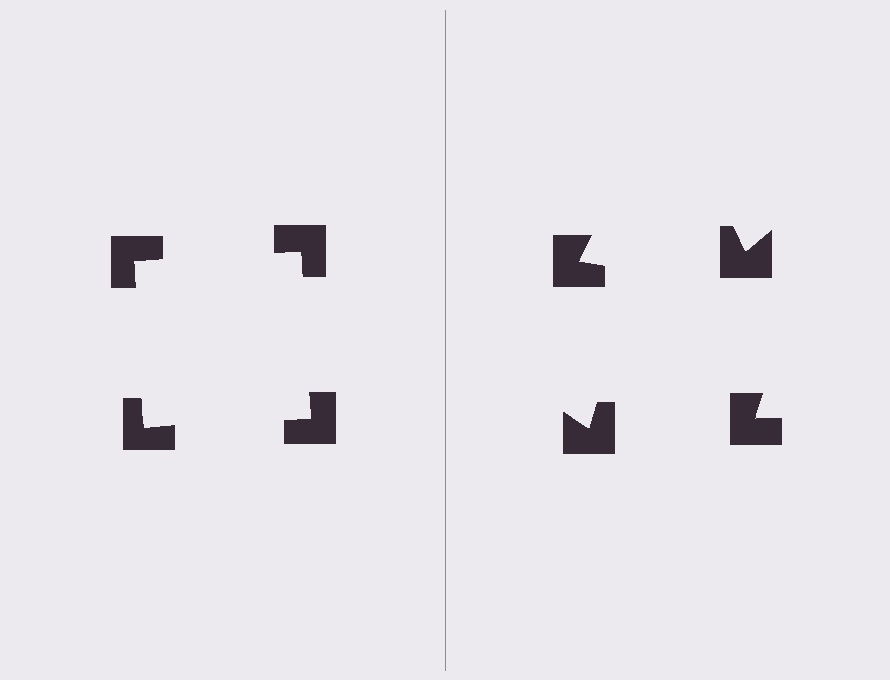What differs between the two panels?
The notched squares are positioned identically on both sides; only the wedge orientations differ. On the left they align to a square; on the right they are misaligned.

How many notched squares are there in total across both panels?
8 — 4 on each side.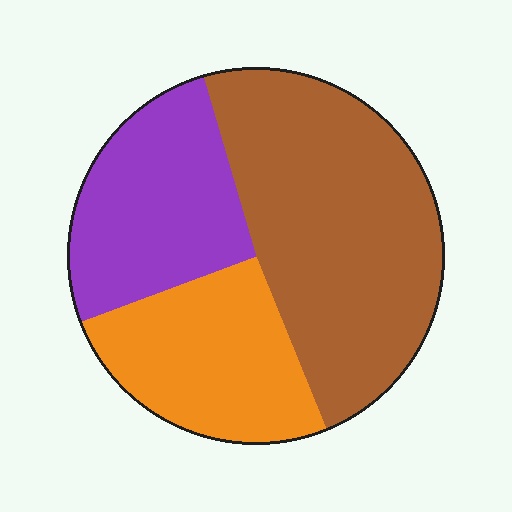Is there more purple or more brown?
Brown.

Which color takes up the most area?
Brown, at roughly 50%.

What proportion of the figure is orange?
Orange covers roughly 25% of the figure.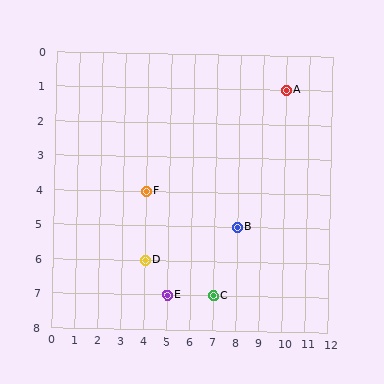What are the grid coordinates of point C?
Point C is at grid coordinates (7, 7).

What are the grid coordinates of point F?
Point F is at grid coordinates (4, 4).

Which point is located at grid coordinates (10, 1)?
Point A is at (10, 1).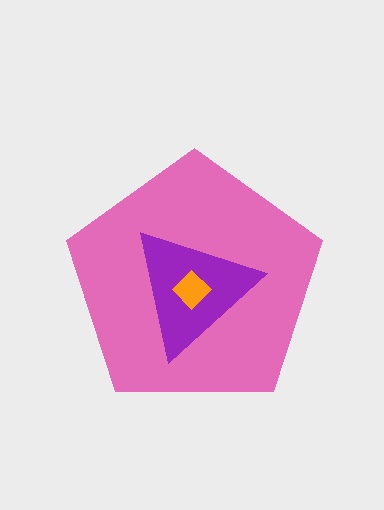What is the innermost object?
The orange diamond.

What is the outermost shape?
The pink pentagon.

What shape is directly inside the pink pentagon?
The purple triangle.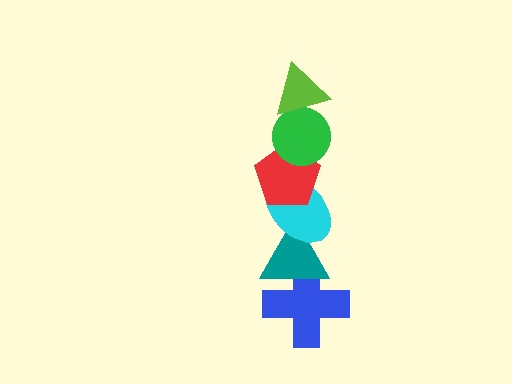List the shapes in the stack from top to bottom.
From top to bottom: the lime triangle, the green circle, the red pentagon, the cyan ellipse, the teal triangle, the blue cross.